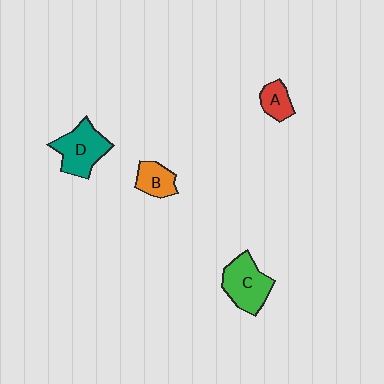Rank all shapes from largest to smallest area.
From largest to smallest: D (teal), C (green), B (orange), A (red).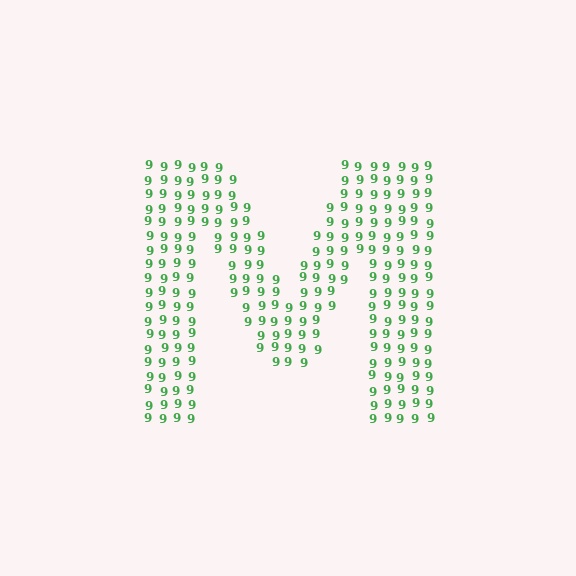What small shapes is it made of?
It is made of small digit 9's.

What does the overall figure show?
The overall figure shows the letter M.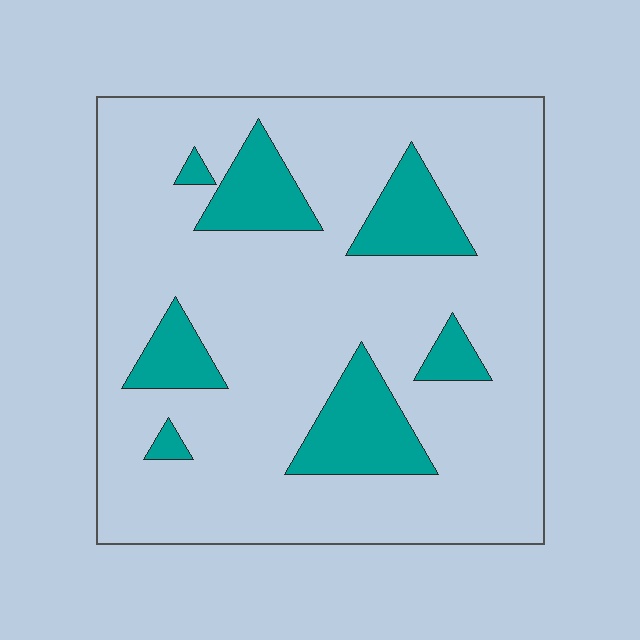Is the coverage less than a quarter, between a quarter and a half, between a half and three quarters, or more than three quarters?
Less than a quarter.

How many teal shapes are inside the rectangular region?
7.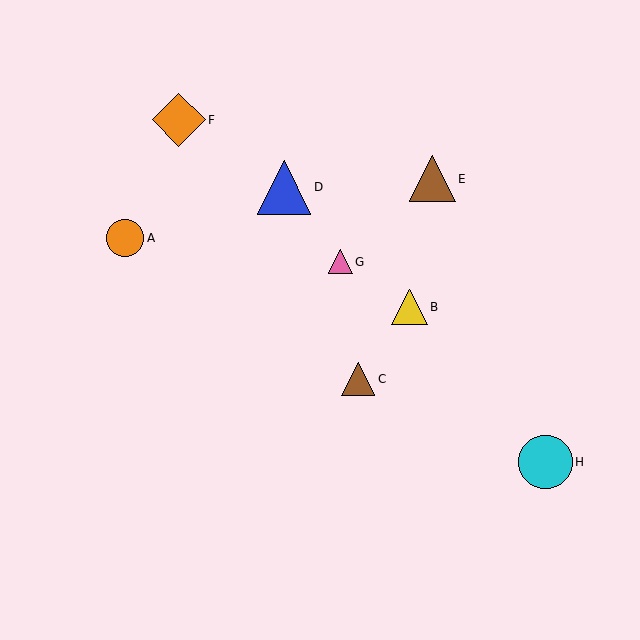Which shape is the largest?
The blue triangle (labeled D) is the largest.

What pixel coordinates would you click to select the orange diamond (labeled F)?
Click at (179, 120) to select the orange diamond F.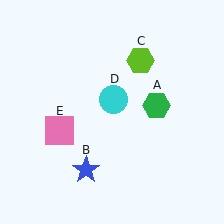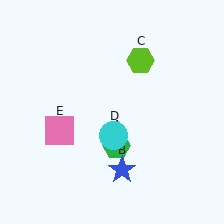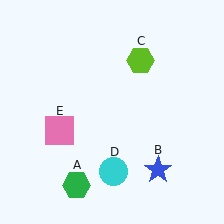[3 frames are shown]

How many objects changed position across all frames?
3 objects changed position: green hexagon (object A), blue star (object B), cyan circle (object D).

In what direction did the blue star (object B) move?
The blue star (object B) moved right.